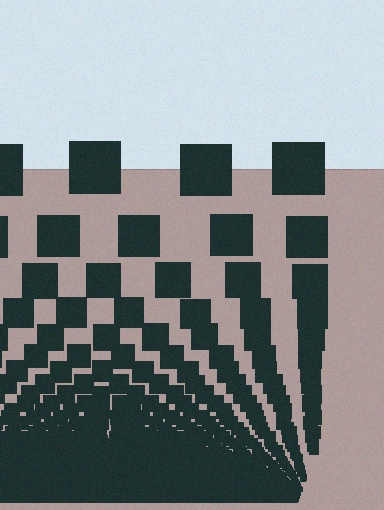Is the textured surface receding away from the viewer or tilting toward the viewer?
The surface appears to tilt toward the viewer. Texture elements get larger and sparser toward the top.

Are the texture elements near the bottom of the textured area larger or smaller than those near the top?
Smaller. The gradient is inverted — elements near the bottom are smaller and denser.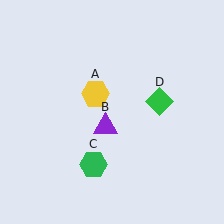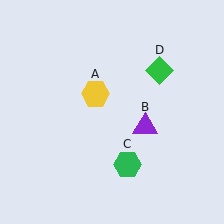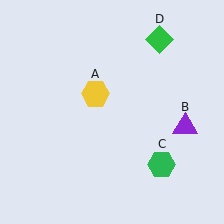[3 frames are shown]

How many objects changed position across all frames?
3 objects changed position: purple triangle (object B), green hexagon (object C), green diamond (object D).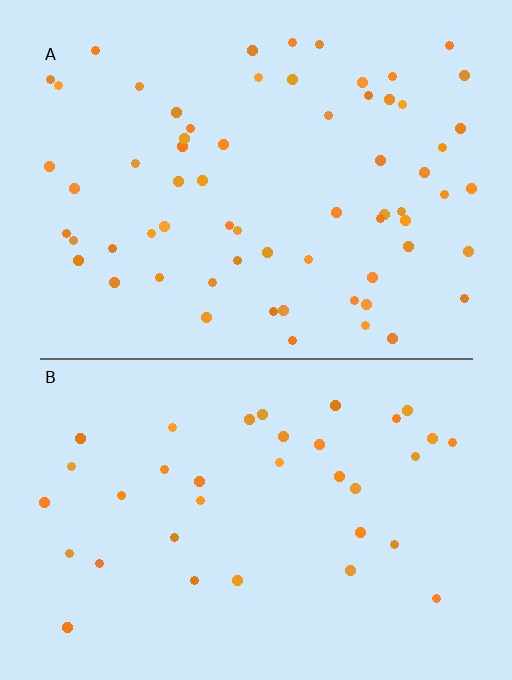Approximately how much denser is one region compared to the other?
Approximately 1.8× — region A over region B.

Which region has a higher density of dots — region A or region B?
A (the top).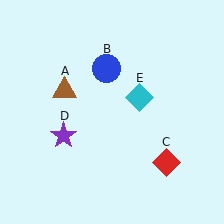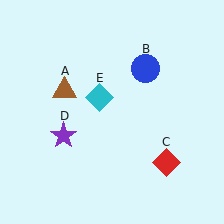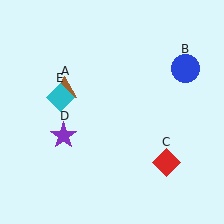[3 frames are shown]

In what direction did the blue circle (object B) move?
The blue circle (object B) moved right.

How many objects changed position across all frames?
2 objects changed position: blue circle (object B), cyan diamond (object E).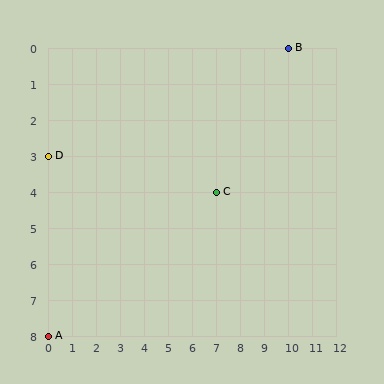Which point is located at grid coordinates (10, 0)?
Point B is at (10, 0).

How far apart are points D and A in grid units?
Points D and A are 5 rows apart.